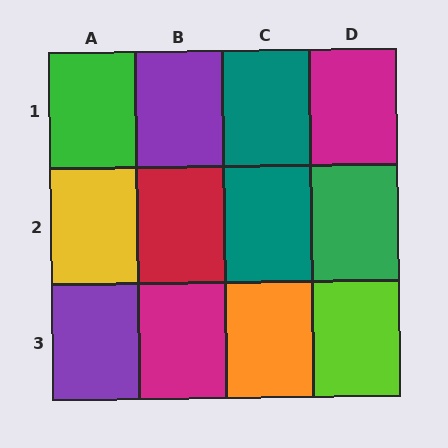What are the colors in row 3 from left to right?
Purple, magenta, orange, lime.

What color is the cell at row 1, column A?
Green.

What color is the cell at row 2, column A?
Yellow.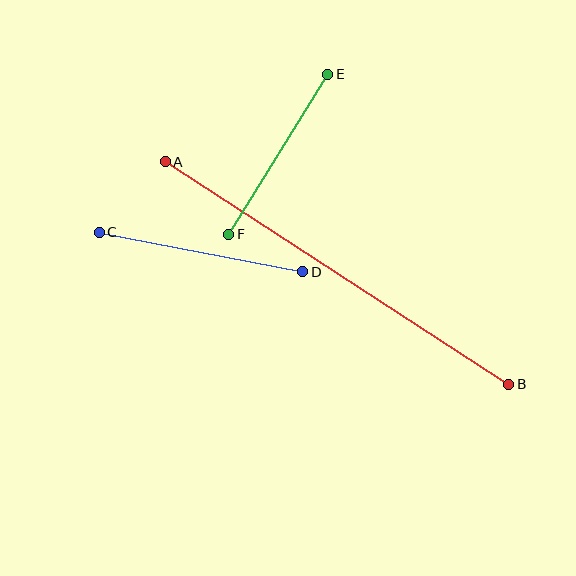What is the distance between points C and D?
The distance is approximately 207 pixels.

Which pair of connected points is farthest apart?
Points A and B are farthest apart.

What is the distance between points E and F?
The distance is approximately 188 pixels.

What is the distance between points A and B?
The distance is approximately 409 pixels.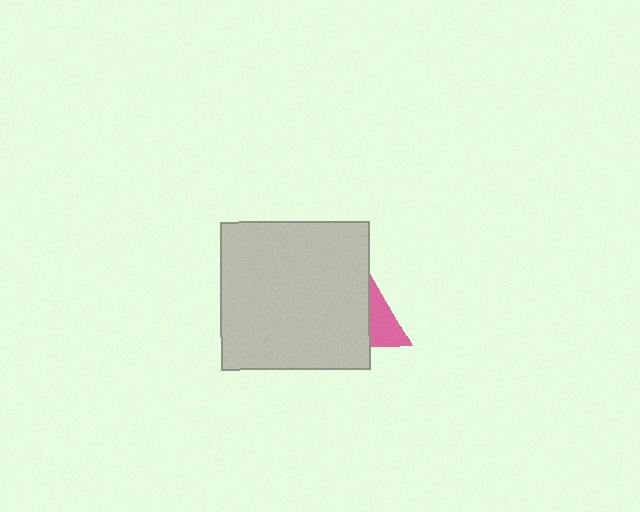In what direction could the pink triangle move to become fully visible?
The pink triangle could move right. That would shift it out from behind the light gray square entirely.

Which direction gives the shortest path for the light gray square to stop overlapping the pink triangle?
Moving left gives the shortest separation.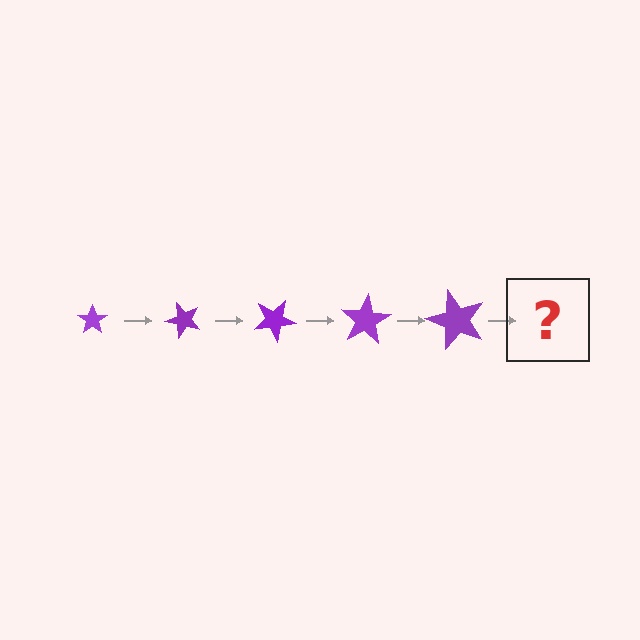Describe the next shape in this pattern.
It should be a star, larger than the previous one and rotated 250 degrees from the start.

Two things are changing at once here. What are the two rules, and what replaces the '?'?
The two rules are that the star grows larger each step and it rotates 50 degrees each step. The '?' should be a star, larger than the previous one and rotated 250 degrees from the start.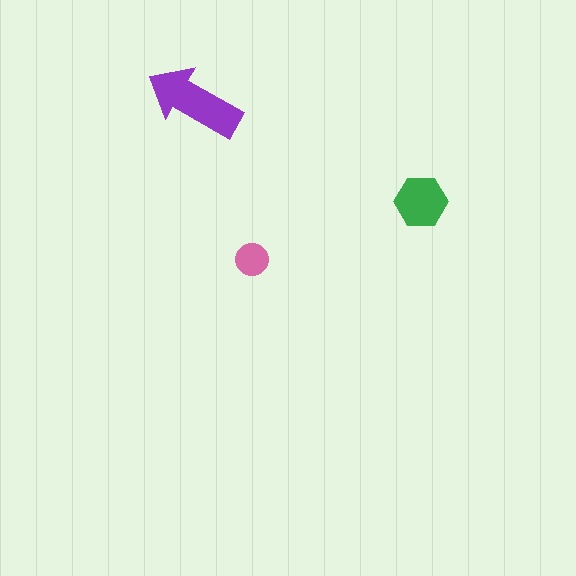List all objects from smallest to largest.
The pink circle, the green hexagon, the purple arrow.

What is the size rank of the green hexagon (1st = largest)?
2nd.